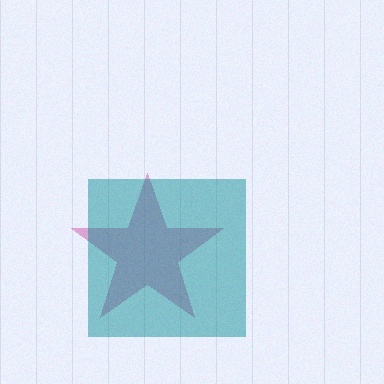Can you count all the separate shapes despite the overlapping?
Yes, there are 2 separate shapes.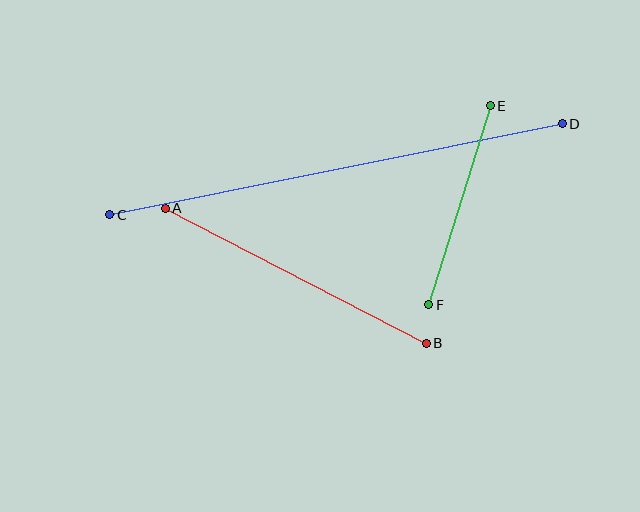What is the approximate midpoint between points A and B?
The midpoint is at approximately (296, 276) pixels.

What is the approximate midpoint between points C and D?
The midpoint is at approximately (336, 169) pixels.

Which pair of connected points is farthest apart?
Points C and D are farthest apart.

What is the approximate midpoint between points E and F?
The midpoint is at approximately (460, 205) pixels.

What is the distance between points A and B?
The distance is approximately 294 pixels.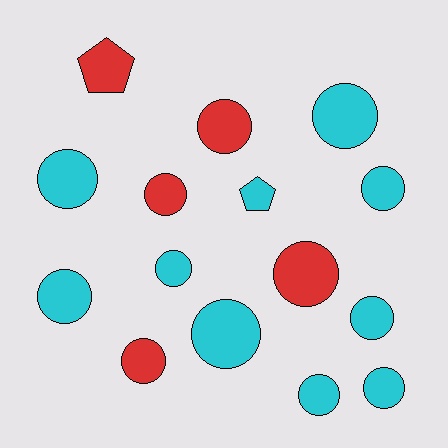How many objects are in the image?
There are 15 objects.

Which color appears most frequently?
Cyan, with 10 objects.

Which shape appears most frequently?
Circle, with 13 objects.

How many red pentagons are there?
There is 1 red pentagon.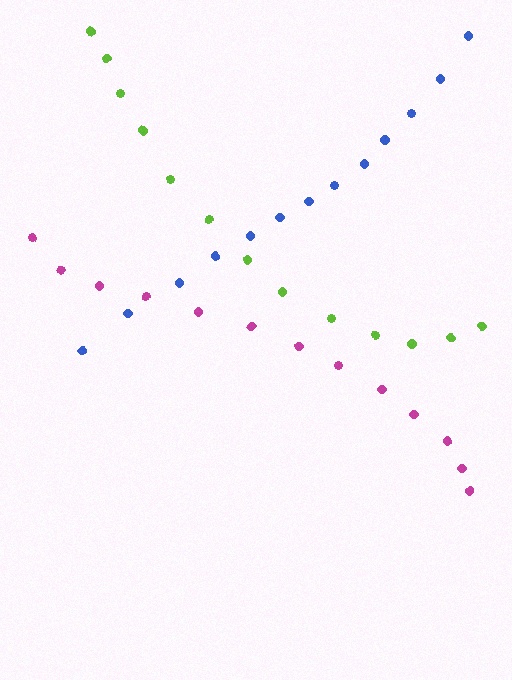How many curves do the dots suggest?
There are 3 distinct paths.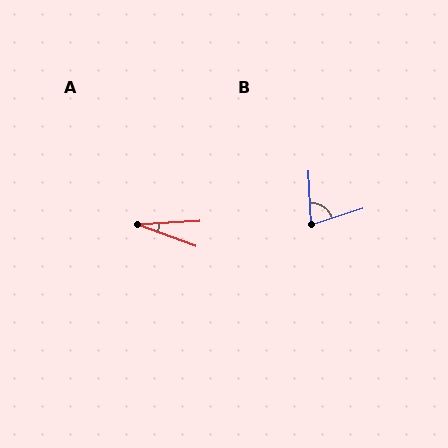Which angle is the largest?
B, at approximately 75 degrees.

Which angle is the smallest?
A, at approximately 23 degrees.